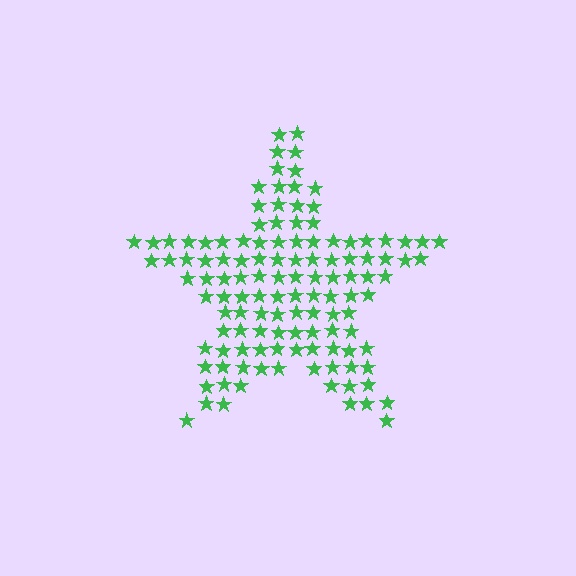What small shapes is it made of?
It is made of small stars.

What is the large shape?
The large shape is a star.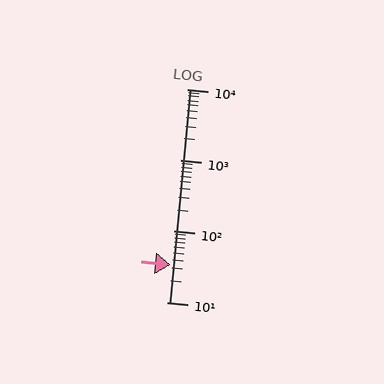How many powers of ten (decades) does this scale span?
The scale spans 3 decades, from 10 to 10000.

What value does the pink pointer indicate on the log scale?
The pointer indicates approximately 34.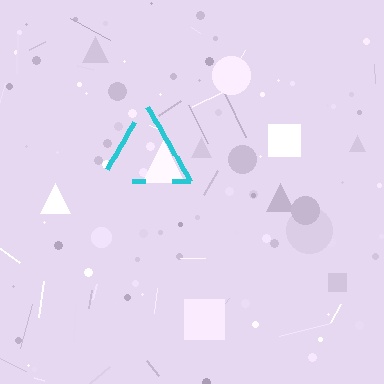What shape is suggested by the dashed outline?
The dashed outline suggests a triangle.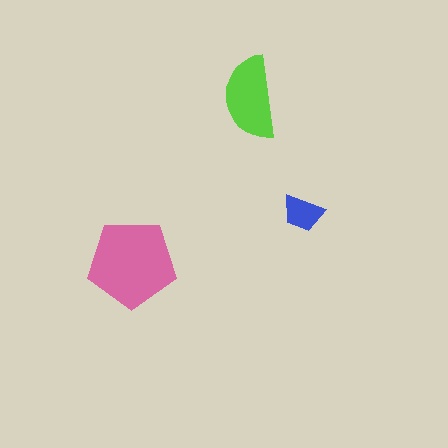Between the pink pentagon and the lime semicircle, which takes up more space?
The pink pentagon.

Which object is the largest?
The pink pentagon.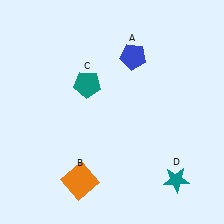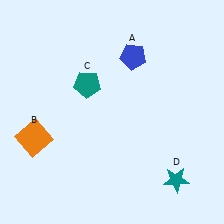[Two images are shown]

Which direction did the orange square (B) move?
The orange square (B) moved left.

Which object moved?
The orange square (B) moved left.